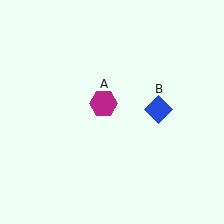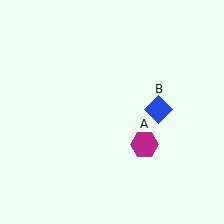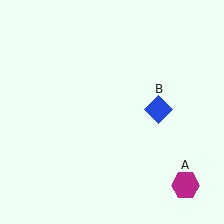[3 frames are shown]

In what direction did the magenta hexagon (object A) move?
The magenta hexagon (object A) moved down and to the right.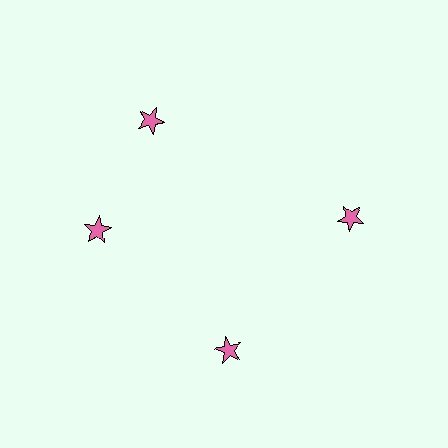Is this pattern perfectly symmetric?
No. The 4 pink stars are arranged in a ring, but one element near the 12 o'clock position is rotated out of alignment along the ring, breaking the 4-fold rotational symmetry.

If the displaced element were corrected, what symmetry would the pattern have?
It would have 4-fold rotational symmetry — the pattern would map onto itself every 90 degrees.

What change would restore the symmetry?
The symmetry would be restored by rotating it back into even spacing with its neighbors so that all 4 stars sit at equal angles and equal distance from the center.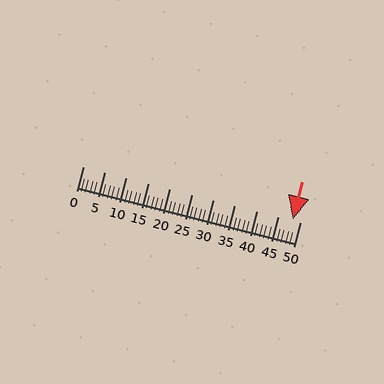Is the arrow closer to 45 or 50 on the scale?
The arrow is closer to 50.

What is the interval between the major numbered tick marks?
The major tick marks are spaced 5 units apart.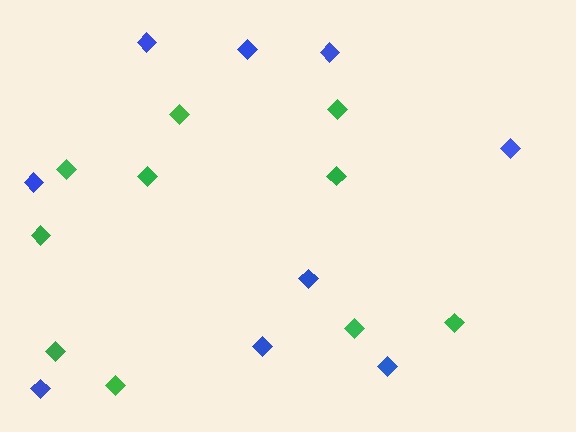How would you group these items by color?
There are 2 groups: one group of green diamonds (10) and one group of blue diamonds (9).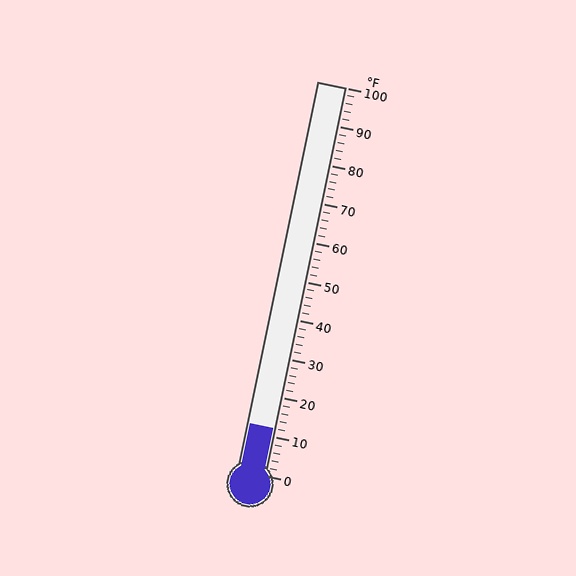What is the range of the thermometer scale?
The thermometer scale ranges from 0°F to 100°F.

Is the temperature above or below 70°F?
The temperature is below 70°F.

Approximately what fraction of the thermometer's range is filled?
The thermometer is filled to approximately 10% of its range.